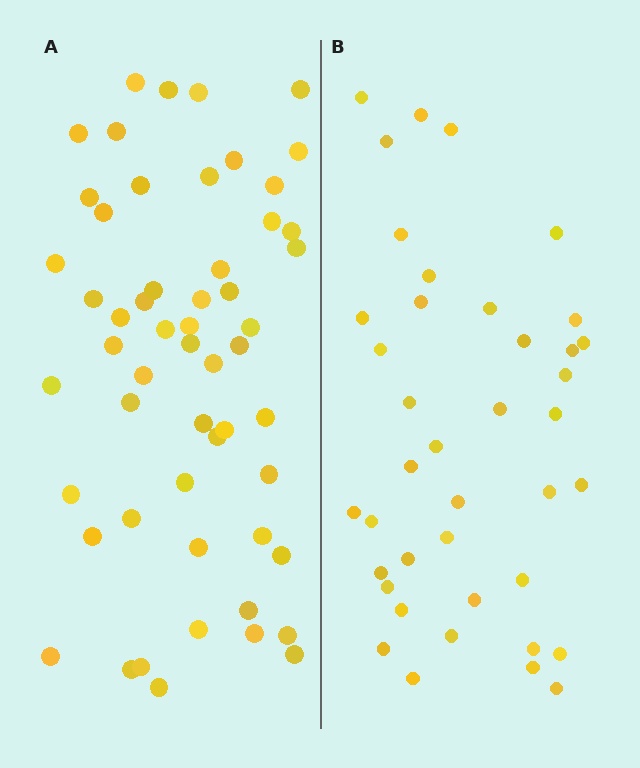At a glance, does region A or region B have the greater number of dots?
Region A (the left region) has more dots.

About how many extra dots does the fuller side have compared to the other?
Region A has approximately 15 more dots than region B.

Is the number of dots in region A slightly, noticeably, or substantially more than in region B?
Region A has noticeably more, but not dramatically so. The ratio is roughly 1.4 to 1.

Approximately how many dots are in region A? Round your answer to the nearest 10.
About 60 dots. (The exact count is 55, which rounds to 60.)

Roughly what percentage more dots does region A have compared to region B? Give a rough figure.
About 40% more.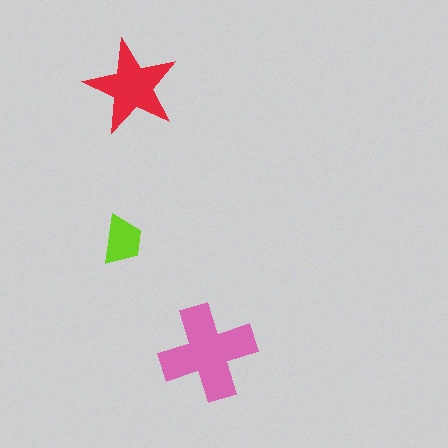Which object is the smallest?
The lime trapezoid.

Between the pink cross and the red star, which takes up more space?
The pink cross.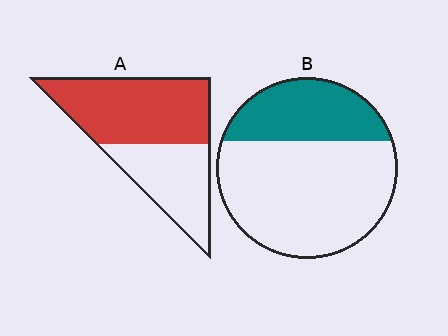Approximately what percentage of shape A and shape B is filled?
A is approximately 60% and B is approximately 30%.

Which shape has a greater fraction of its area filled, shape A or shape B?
Shape A.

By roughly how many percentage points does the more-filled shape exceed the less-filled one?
By roughly 30 percentage points (A over B).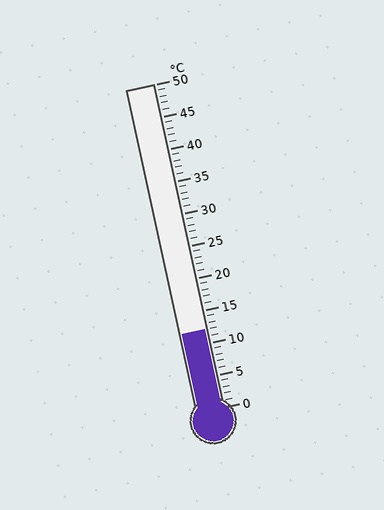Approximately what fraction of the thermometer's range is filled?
The thermometer is filled to approximately 25% of its range.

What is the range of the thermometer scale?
The thermometer scale ranges from 0°C to 50°C.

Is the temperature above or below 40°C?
The temperature is below 40°C.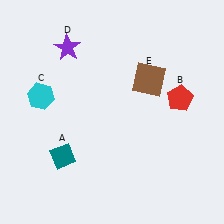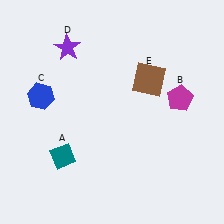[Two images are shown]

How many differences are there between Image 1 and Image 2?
There are 2 differences between the two images.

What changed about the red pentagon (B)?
In Image 1, B is red. In Image 2, it changed to magenta.